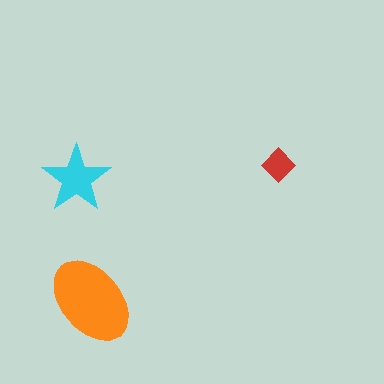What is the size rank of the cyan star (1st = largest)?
2nd.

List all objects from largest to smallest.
The orange ellipse, the cyan star, the red diamond.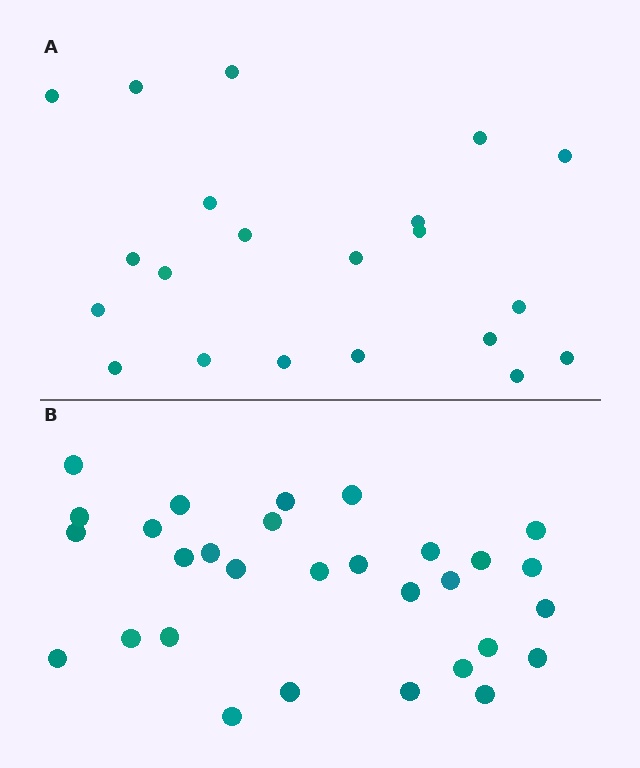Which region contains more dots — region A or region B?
Region B (the bottom region) has more dots.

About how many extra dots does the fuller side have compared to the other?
Region B has roughly 8 or so more dots than region A.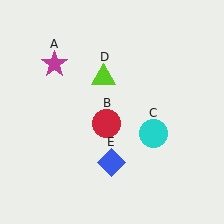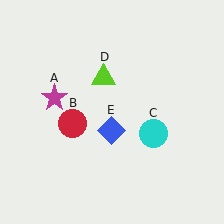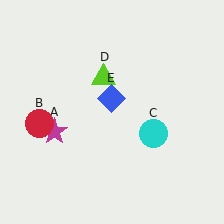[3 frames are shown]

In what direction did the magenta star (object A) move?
The magenta star (object A) moved down.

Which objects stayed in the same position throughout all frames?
Cyan circle (object C) and lime triangle (object D) remained stationary.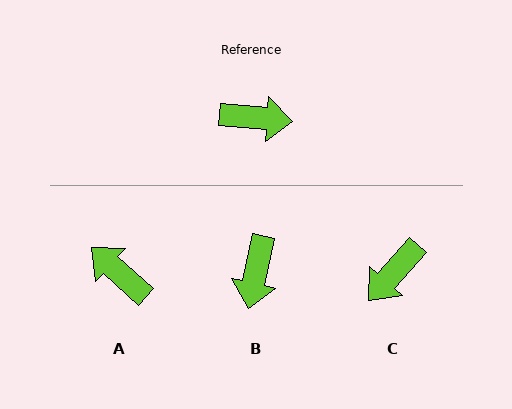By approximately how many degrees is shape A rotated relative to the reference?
Approximately 143 degrees counter-clockwise.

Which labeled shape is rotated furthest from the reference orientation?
A, about 143 degrees away.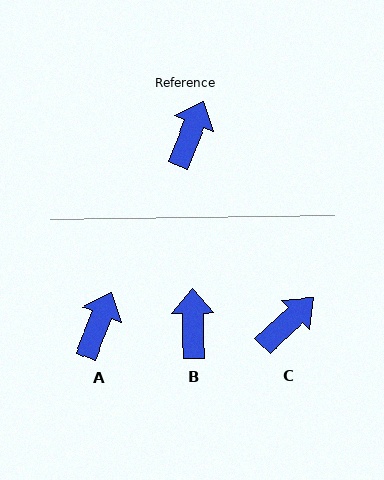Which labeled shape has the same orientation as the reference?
A.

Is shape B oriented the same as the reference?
No, it is off by about 23 degrees.